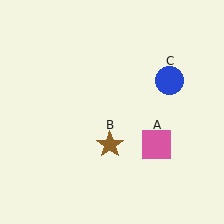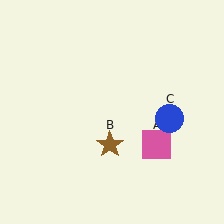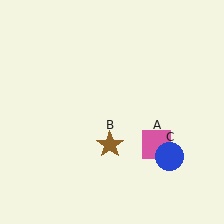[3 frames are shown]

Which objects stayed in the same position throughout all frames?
Pink square (object A) and brown star (object B) remained stationary.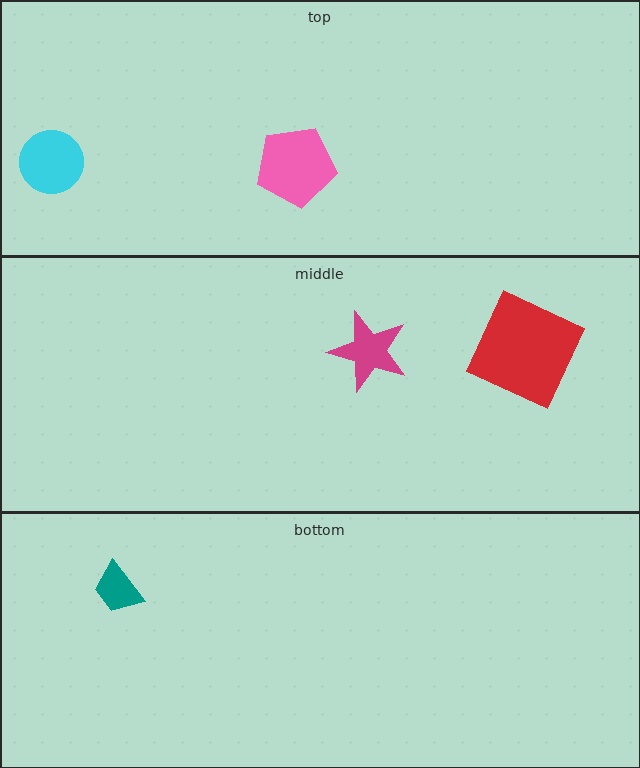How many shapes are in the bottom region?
1.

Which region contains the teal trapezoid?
The bottom region.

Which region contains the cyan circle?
The top region.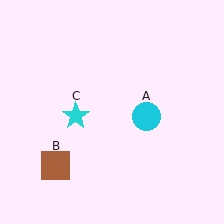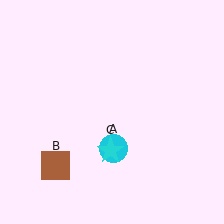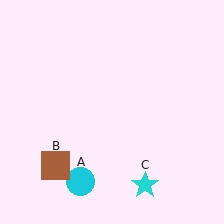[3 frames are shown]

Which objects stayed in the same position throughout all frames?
Brown square (object B) remained stationary.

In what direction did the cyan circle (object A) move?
The cyan circle (object A) moved down and to the left.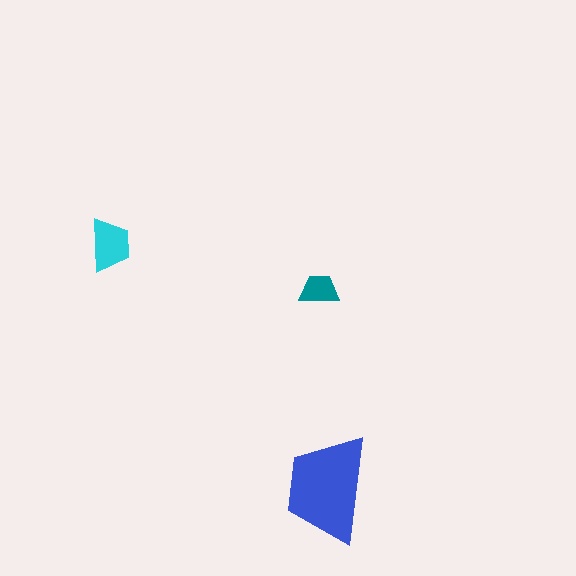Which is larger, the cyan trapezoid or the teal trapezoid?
The cyan one.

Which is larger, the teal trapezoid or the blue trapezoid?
The blue one.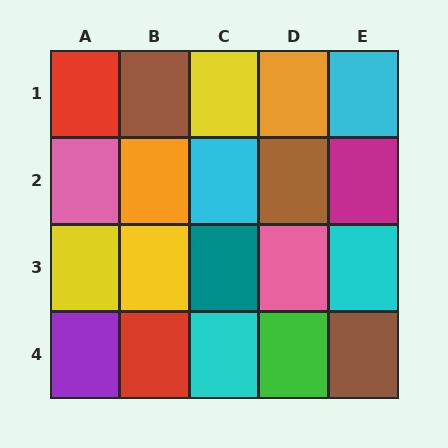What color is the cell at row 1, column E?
Cyan.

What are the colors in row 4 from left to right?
Purple, red, cyan, green, brown.